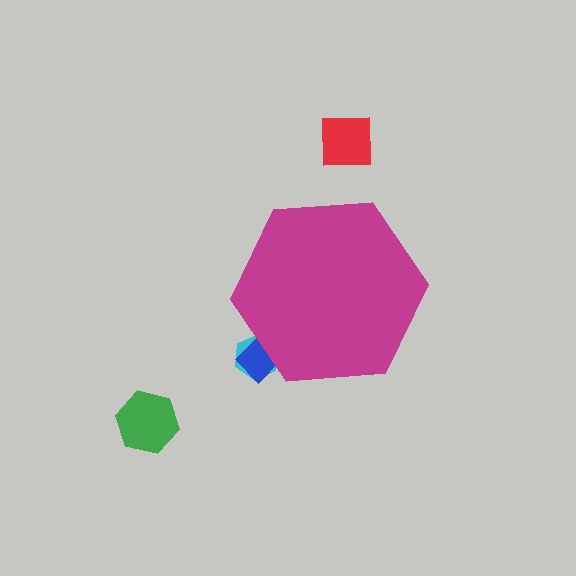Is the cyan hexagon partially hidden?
Yes, the cyan hexagon is partially hidden behind the magenta hexagon.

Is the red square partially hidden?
No, the red square is fully visible.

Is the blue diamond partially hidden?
Yes, the blue diamond is partially hidden behind the magenta hexagon.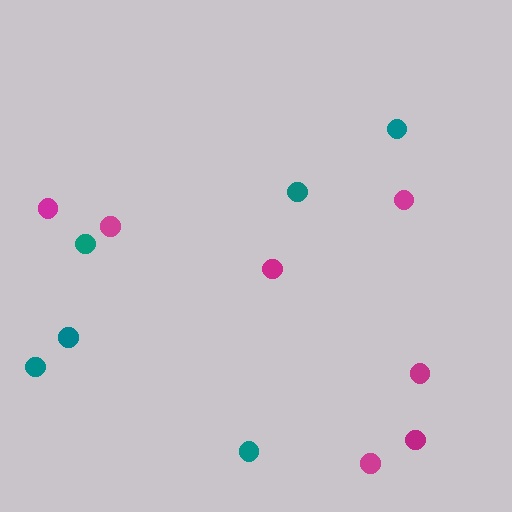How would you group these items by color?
There are 2 groups: one group of teal circles (6) and one group of magenta circles (7).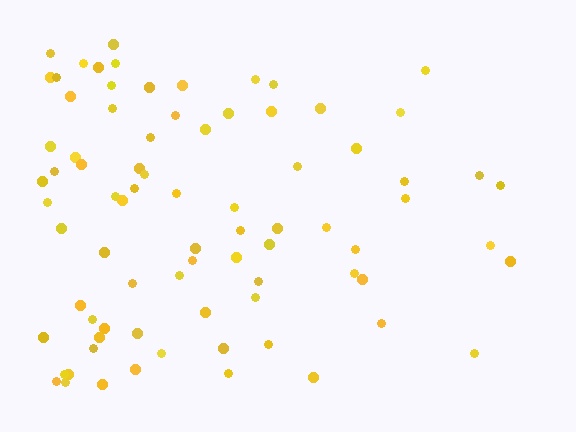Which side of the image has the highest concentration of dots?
The left.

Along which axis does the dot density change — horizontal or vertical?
Horizontal.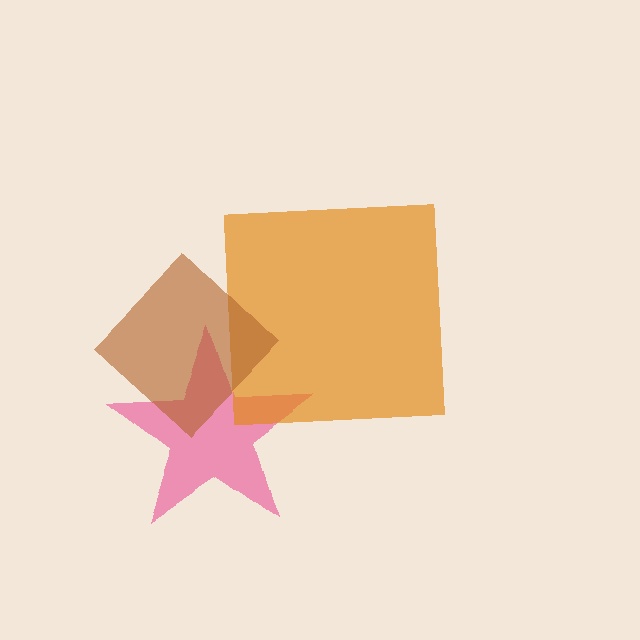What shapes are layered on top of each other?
The layered shapes are: a pink star, an orange square, a brown diamond.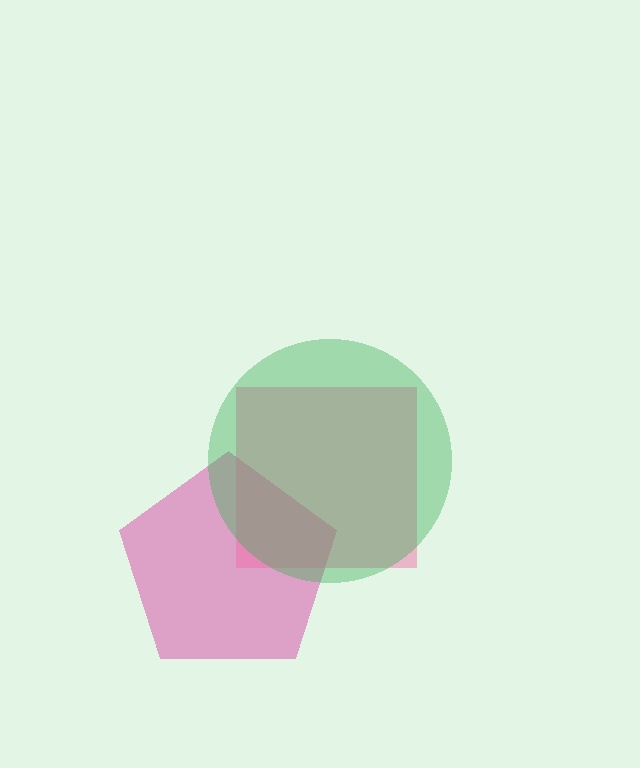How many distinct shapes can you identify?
There are 3 distinct shapes: a magenta pentagon, a pink square, a green circle.